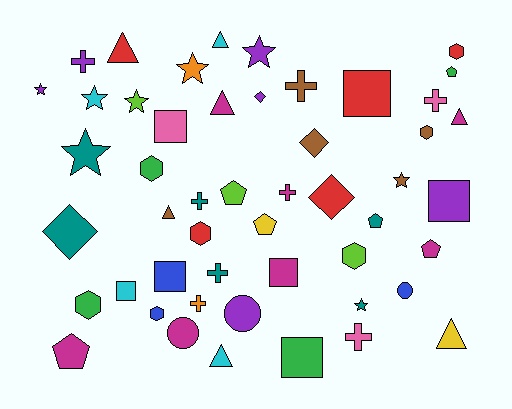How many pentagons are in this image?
There are 6 pentagons.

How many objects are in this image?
There are 50 objects.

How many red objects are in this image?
There are 5 red objects.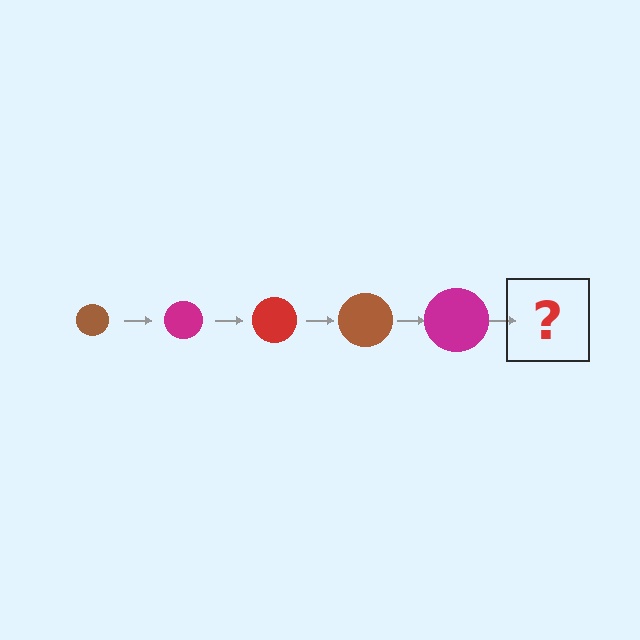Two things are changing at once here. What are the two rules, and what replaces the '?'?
The two rules are that the circle grows larger each step and the color cycles through brown, magenta, and red. The '?' should be a red circle, larger than the previous one.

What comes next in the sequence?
The next element should be a red circle, larger than the previous one.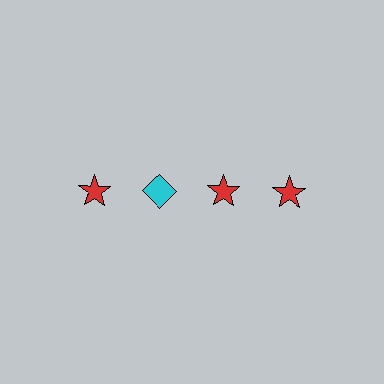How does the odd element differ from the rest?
It differs in both color (cyan instead of red) and shape (diamond instead of star).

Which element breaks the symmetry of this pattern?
The cyan diamond in the top row, second from left column breaks the symmetry. All other shapes are red stars.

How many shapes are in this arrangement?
There are 4 shapes arranged in a grid pattern.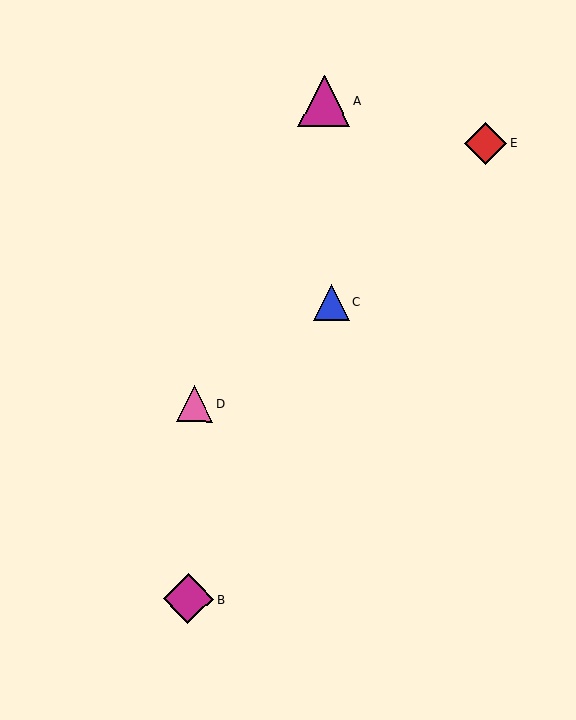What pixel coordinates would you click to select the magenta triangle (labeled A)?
Click at (324, 101) to select the magenta triangle A.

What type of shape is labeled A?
Shape A is a magenta triangle.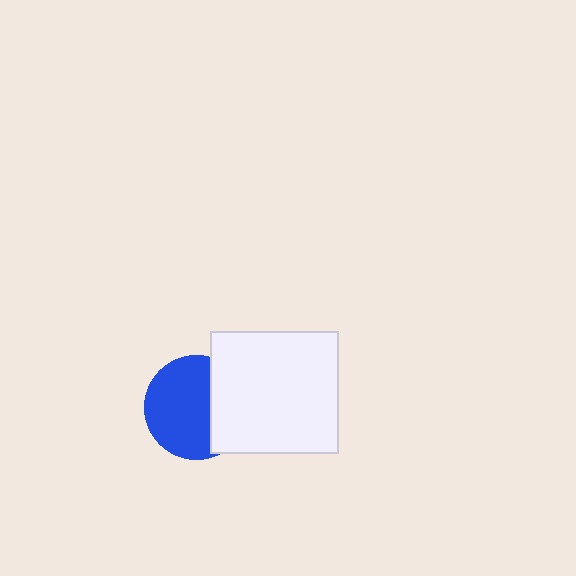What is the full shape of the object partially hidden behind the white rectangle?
The partially hidden object is a blue circle.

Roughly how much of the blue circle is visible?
Most of it is visible (roughly 66%).